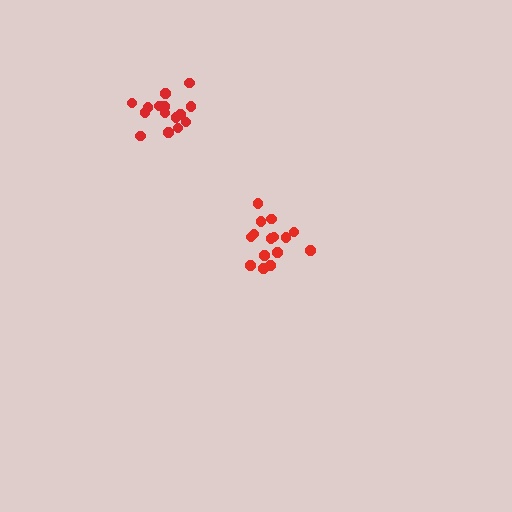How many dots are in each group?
Group 1: 15 dots, Group 2: 15 dots (30 total).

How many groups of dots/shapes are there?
There are 2 groups.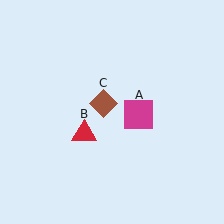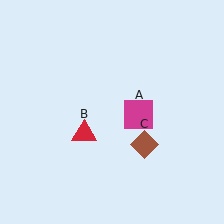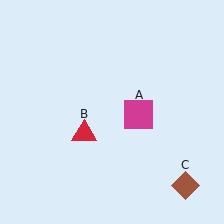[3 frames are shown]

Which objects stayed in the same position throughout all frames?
Magenta square (object A) and red triangle (object B) remained stationary.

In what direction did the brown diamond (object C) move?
The brown diamond (object C) moved down and to the right.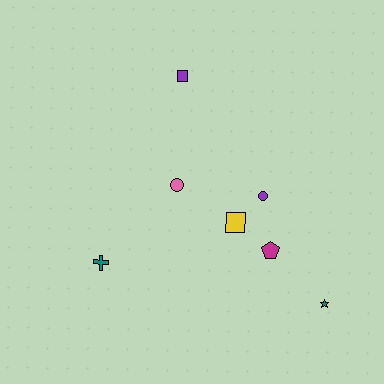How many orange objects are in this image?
There are no orange objects.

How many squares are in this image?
There are 2 squares.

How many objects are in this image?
There are 7 objects.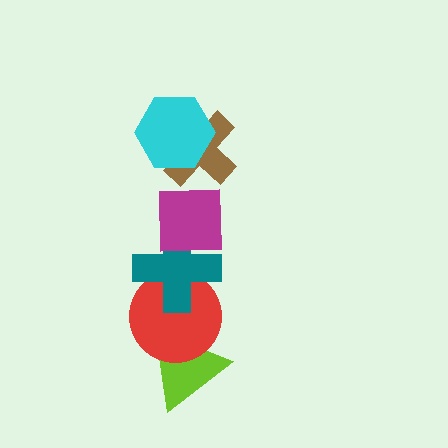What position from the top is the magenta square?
The magenta square is 3rd from the top.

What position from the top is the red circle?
The red circle is 5th from the top.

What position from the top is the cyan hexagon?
The cyan hexagon is 1st from the top.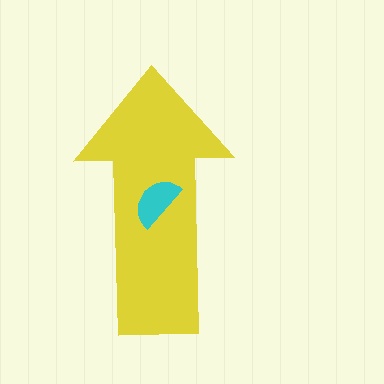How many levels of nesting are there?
2.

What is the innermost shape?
The cyan semicircle.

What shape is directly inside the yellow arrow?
The cyan semicircle.